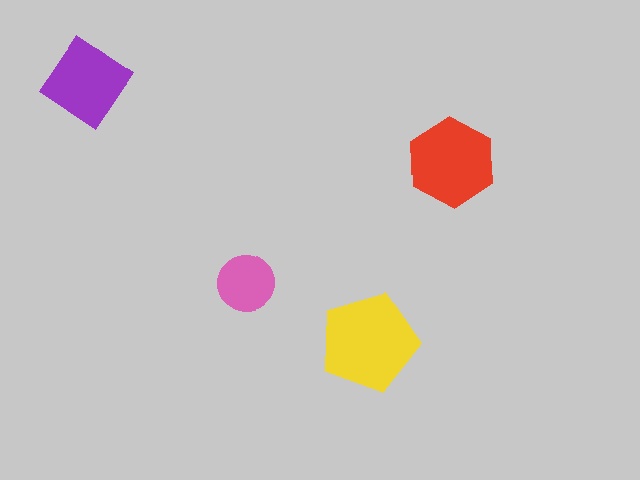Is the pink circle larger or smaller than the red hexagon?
Smaller.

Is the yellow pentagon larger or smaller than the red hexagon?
Larger.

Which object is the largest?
The yellow pentagon.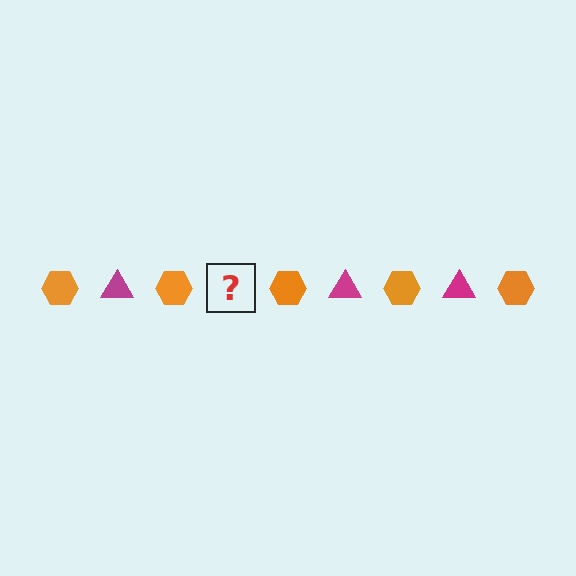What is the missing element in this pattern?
The missing element is a magenta triangle.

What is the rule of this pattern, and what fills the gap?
The rule is that the pattern alternates between orange hexagon and magenta triangle. The gap should be filled with a magenta triangle.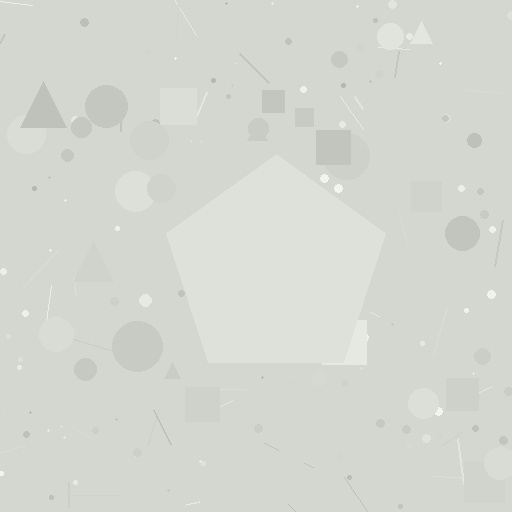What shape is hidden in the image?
A pentagon is hidden in the image.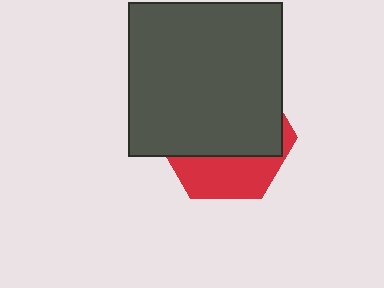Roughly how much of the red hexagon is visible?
A small part of it is visible (roughly 33%).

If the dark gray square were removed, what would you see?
You would see the complete red hexagon.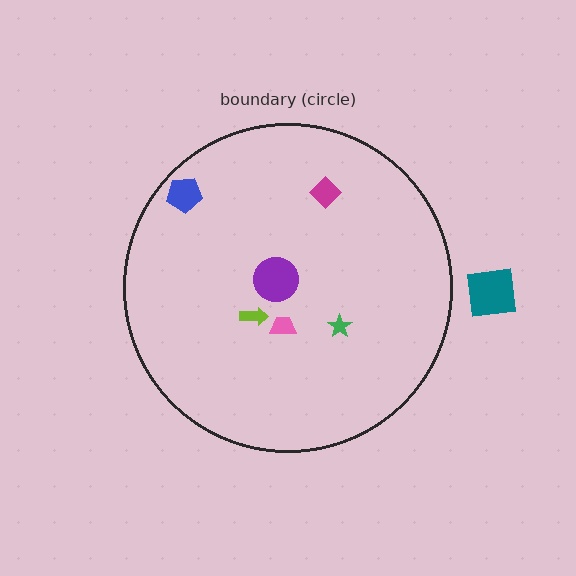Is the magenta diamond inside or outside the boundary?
Inside.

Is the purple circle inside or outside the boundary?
Inside.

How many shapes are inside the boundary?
6 inside, 1 outside.